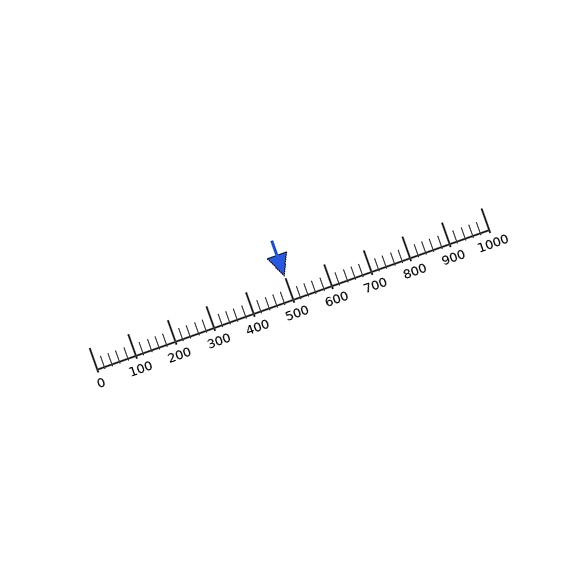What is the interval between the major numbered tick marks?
The major tick marks are spaced 100 units apart.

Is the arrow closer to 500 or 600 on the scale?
The arrow is closer to 500.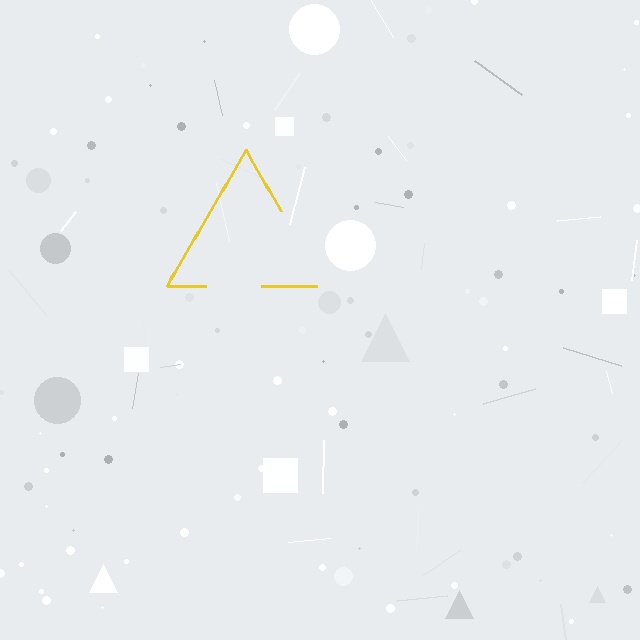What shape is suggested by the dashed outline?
The dashed outline suggests a triangle.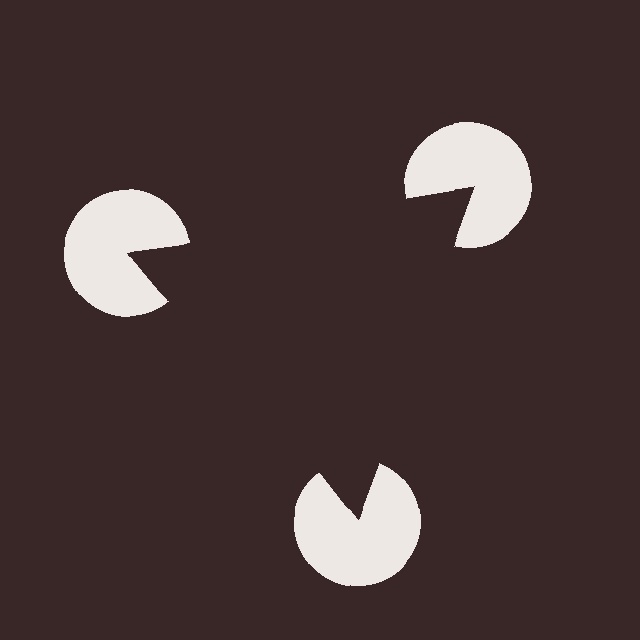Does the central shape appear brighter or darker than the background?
It typically appears slightly darker than the background, even though no actual brightness change is drawn.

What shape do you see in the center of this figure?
An illusory triangle — its edges are inferred from the aligned wedge cuts in the pac-man discs, not physically drawn.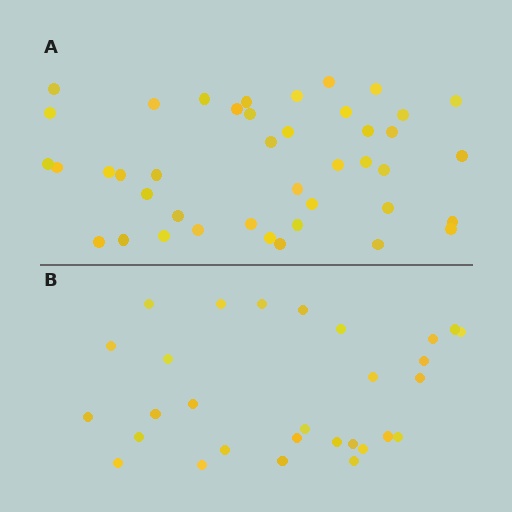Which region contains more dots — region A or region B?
Region A (the top region) has more dots.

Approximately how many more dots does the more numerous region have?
Region A has approximately 15 more dots than region B.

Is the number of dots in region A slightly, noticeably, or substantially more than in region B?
Region A has noticeably more, but not dramatically so. The ratio is roughly 1.4 to 1.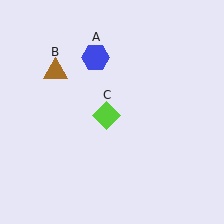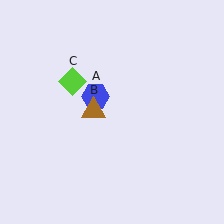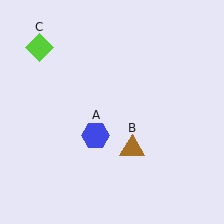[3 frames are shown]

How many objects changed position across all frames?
3 objects changed position: blue hexagon (object A), brown triangle (object B), lime diamond (object C).